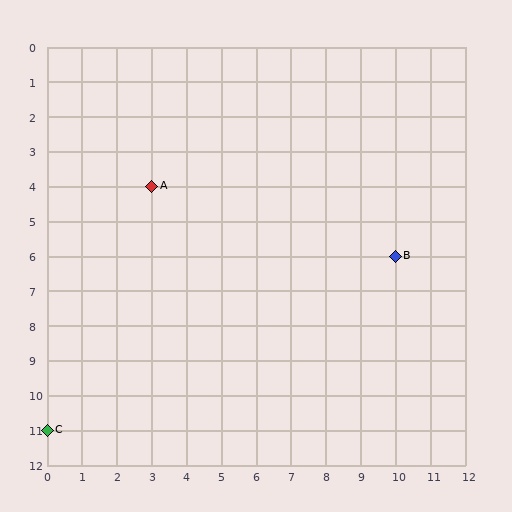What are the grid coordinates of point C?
Point C is at grid coordinates (0, 11).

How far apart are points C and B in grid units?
Points C and B are 10 columns and 5 rows apart (about 11.2 grid units diagonally).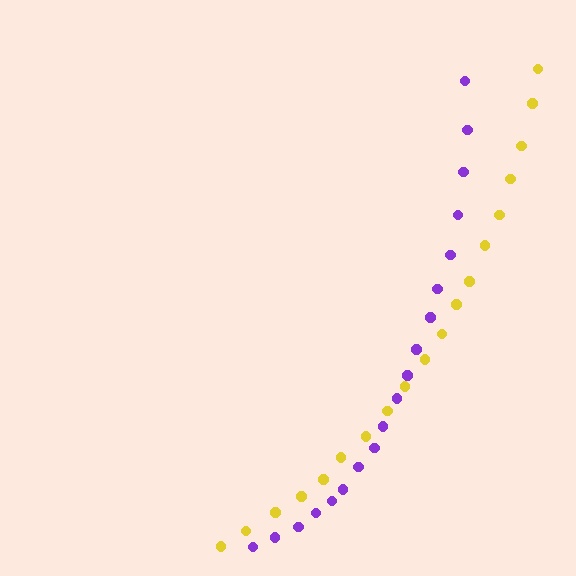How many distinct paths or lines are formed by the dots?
There are 2 distinct paths.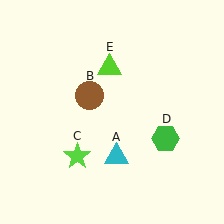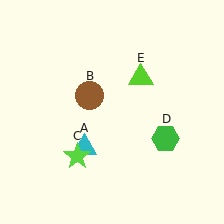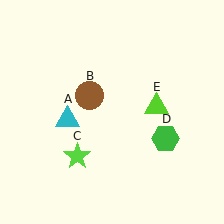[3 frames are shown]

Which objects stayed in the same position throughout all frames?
Brown circle (object B) and lime star (object C) and green hexagon (object D) remained stationary.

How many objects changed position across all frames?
2 objects changed position: cyan triangle (object A), lime triangle (object E).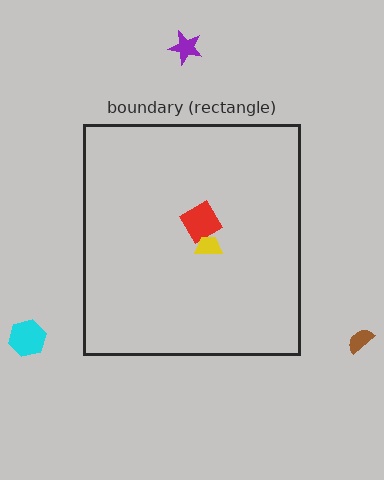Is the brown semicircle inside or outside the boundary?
Outside.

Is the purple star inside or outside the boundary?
Outside.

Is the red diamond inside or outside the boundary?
Inside.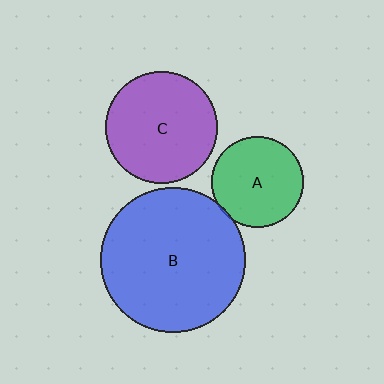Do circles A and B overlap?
Yes.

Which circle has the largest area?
Circle B (blue).